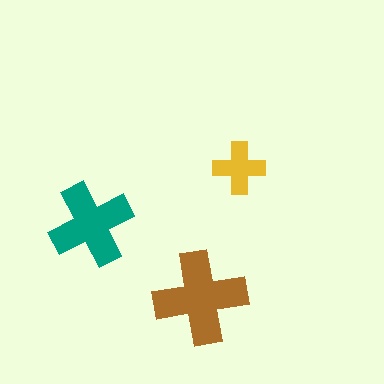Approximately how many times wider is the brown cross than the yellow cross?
About 2 times wider.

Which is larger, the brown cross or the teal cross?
The brown one.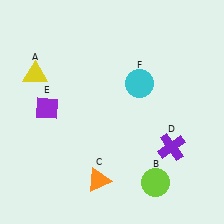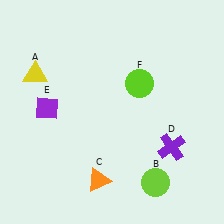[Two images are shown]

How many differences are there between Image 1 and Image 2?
There is 1 difference between the two images.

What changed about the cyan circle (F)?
In Image 1, F is cyan. In Image 2, it changed to lime.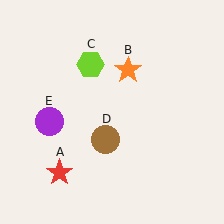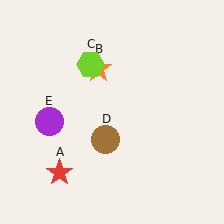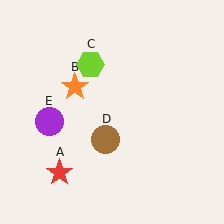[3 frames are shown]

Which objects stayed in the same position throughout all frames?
Red star (object A) and lime hexagon (object C) and brown circle (object D) and purple circle (object E) remained stationary.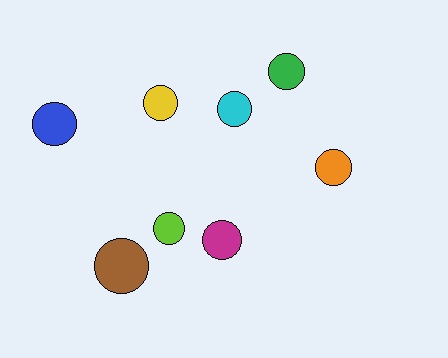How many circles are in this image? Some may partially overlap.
There are 8 circles.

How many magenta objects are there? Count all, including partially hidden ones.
There is 1 magenta object.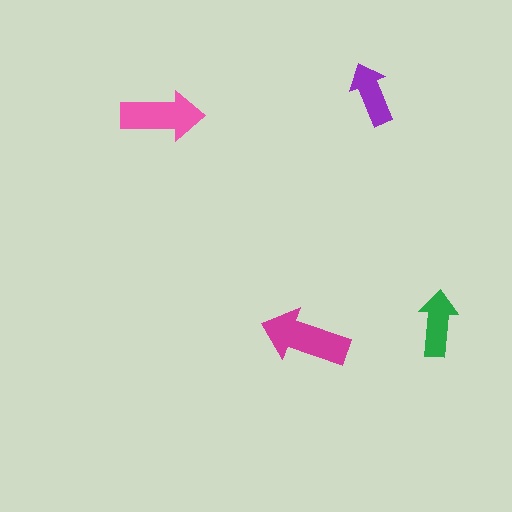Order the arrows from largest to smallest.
the magenta one, the pink one, the green one, the purple one.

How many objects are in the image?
There are 4 objects in the image.